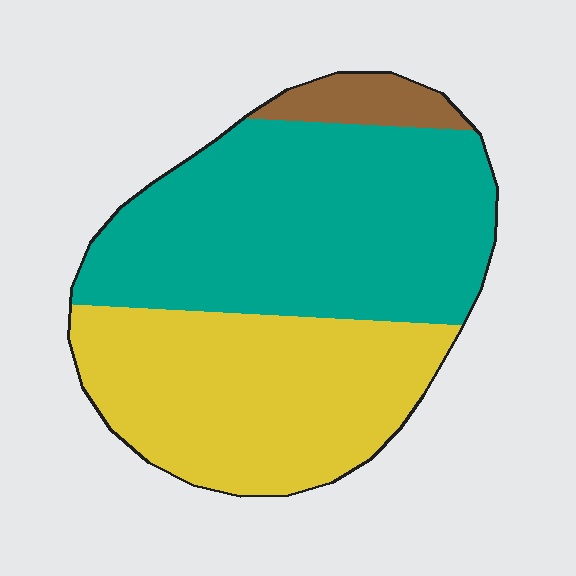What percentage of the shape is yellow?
Yellow covers 41% of the shape.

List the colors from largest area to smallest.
From largest to smallest: teal, yellow, brown.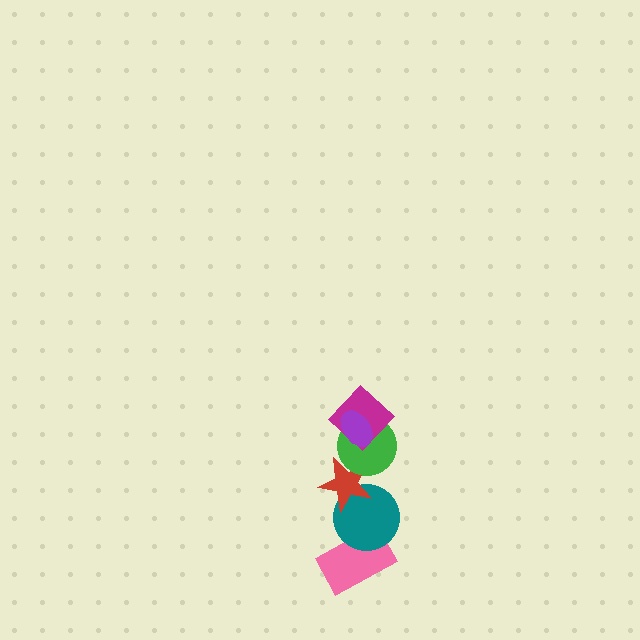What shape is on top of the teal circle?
The red star is on top of the teal circle.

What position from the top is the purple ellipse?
The purple ellipse is 1st from the top.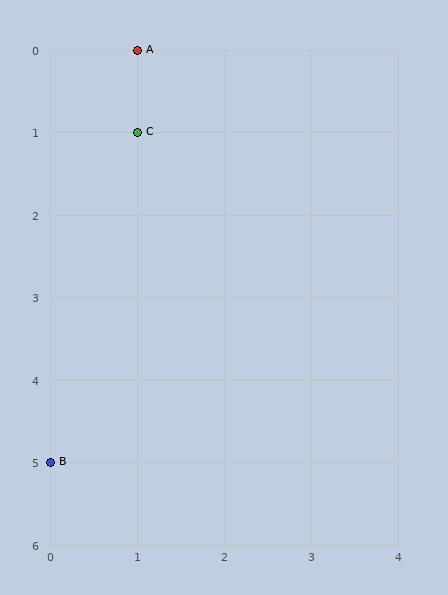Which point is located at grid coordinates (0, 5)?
Point B is at (0, 5).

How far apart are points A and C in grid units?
Points A and C are 1 row apart.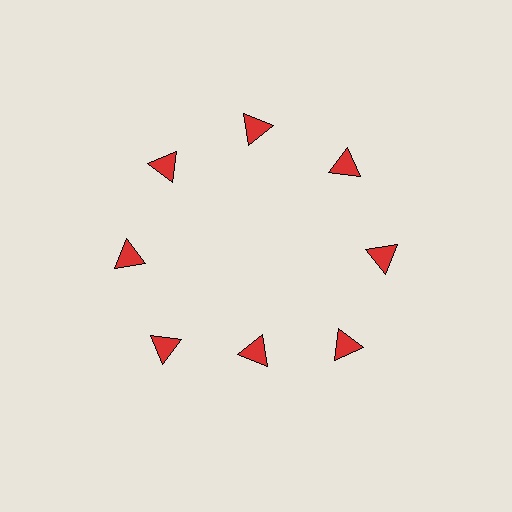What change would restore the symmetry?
The symmetry would be restored by moving it outward, back onto the ring so that all 8 triangles sit at equal angles and equal distance from the center.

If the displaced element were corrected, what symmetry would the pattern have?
It would have 8-fold rotational symmetry — the pattern would map onto itself every 45 degrees.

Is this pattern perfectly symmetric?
No. The 8 red triangles are arranged in a ring, but one element near the 6 o'clock position is pulled inward toward the center, breaking the 8-fold rotational symmetry.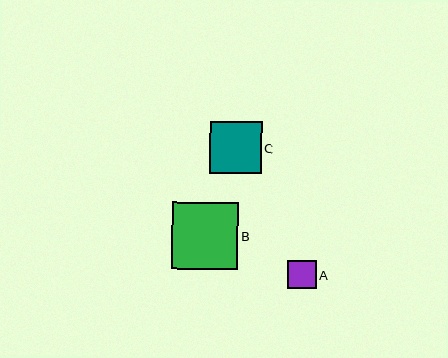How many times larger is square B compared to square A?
Square B is approximately 2.3 times the size of square A.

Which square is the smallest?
Square A is the smallest with a size of approximately 29 pixels.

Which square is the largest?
Square B is the largest with a size of approximately 66 pixels.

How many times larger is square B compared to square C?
Square B is approximately 1.3 times the size of square C.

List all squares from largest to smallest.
From largest to smallest: B, C, A.